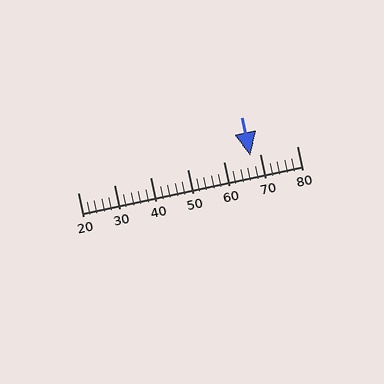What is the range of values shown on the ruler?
The ruler shows values from 20 to 80.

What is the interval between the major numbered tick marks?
The major tick marks are spaced 10 units apart.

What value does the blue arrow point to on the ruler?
The blue arrow points to approximately 67.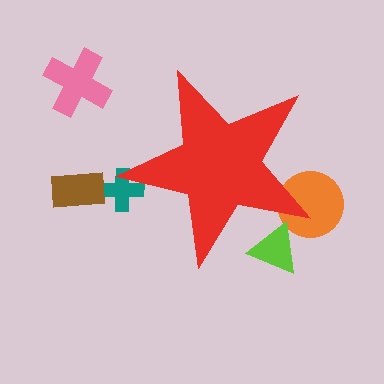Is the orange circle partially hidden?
Yes, the orange circle is partially hidden behind the red star.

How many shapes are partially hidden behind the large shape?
3 shapes are partially hidden.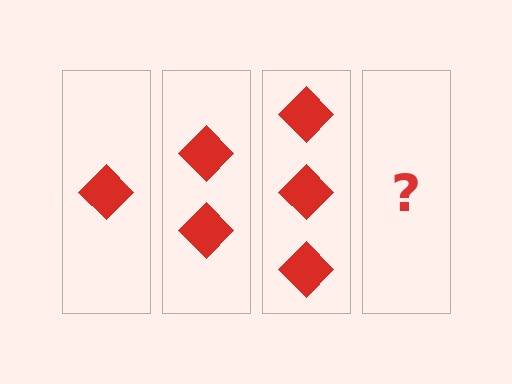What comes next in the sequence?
The next element should be 4 diamonds.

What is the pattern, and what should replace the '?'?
The pattern is that each step adds one more diamond. The '?' should be 4 diamonds.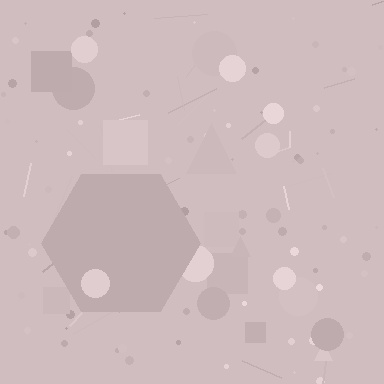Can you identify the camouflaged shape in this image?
The camouflaged shape is a hexagon.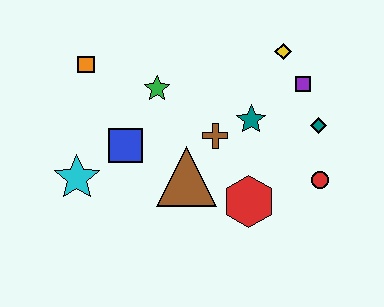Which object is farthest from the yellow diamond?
The cyan star is farthest from the yellow diamond.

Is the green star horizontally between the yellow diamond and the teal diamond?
No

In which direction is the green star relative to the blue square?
The green star is above the blue square.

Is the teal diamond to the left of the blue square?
No